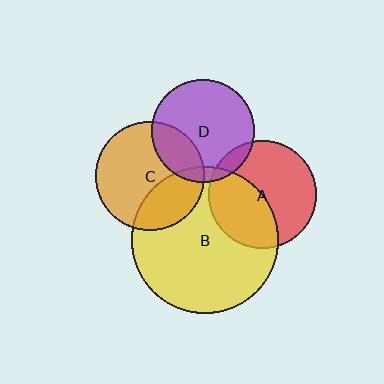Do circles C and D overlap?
Yes.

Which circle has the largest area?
Circle B (yellow).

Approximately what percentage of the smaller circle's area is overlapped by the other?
Approximately 25%.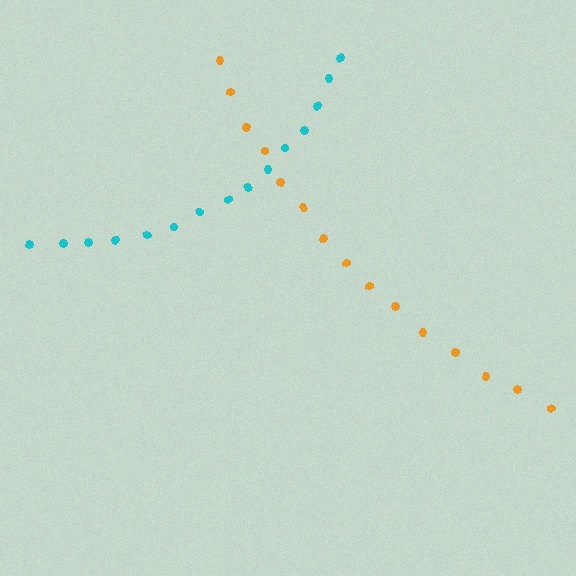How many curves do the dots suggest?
There are 2 distinct paths.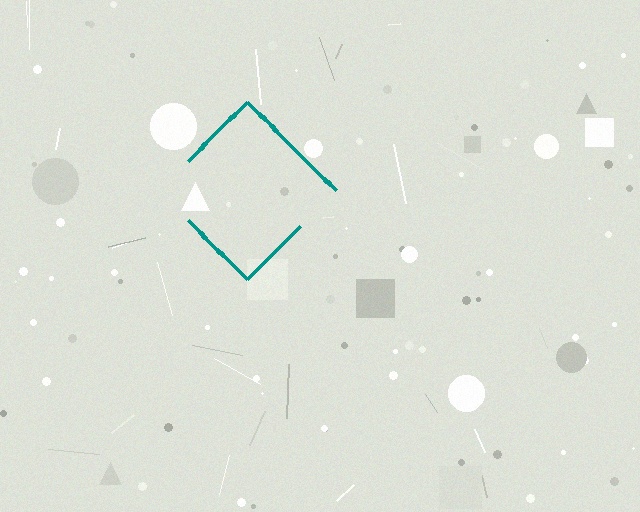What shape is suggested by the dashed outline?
The dashed outline suggests a diamond.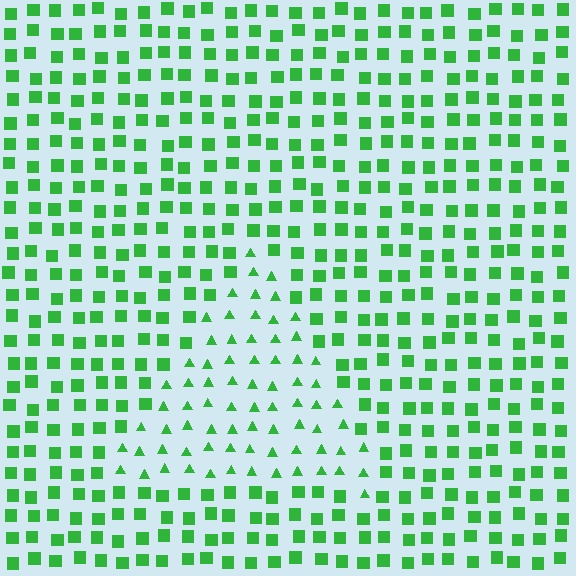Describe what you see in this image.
The image is filled with small green elements arranged in a uniform grid. A triangle-shaped region contains triangles, while the surrounding area contains squares. The boundary is defined purely by the change in element shape.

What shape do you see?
I see a triangle.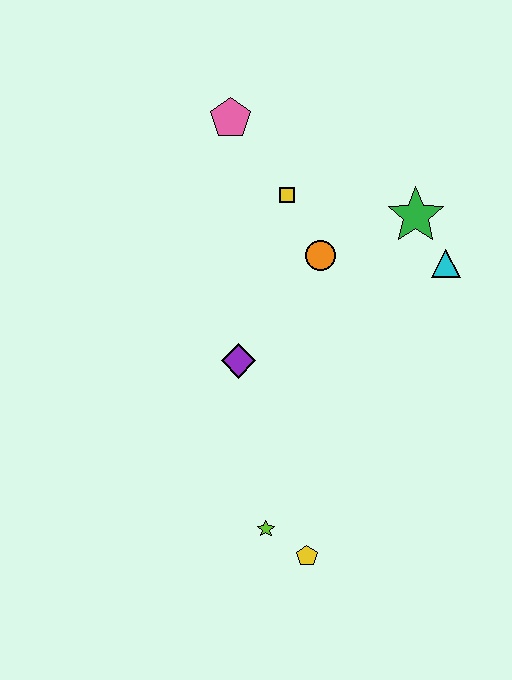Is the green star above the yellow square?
No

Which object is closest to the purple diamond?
The orange circle is closest to the purple diamond.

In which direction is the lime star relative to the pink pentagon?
The lime star is below the pink pentagon.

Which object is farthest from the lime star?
The pink pentagon is farthest from the lime star.